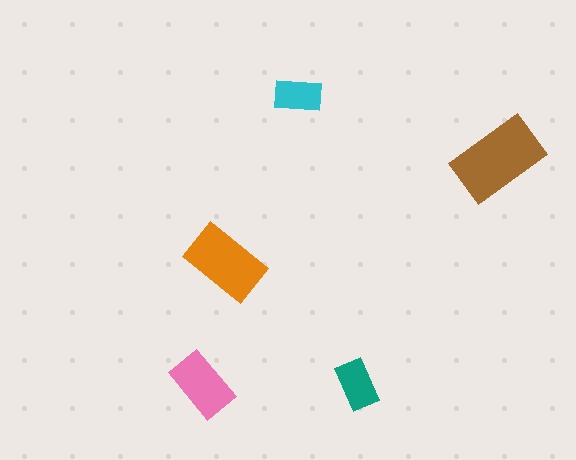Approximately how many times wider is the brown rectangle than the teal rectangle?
About 2 times wider.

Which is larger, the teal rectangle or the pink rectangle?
The pink one.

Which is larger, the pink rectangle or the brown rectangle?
The brown one.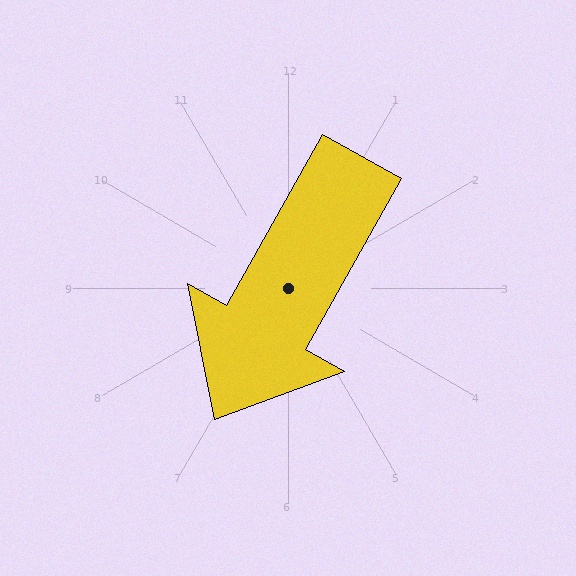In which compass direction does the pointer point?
Southwest.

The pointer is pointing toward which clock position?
Roughly 7 o'clock.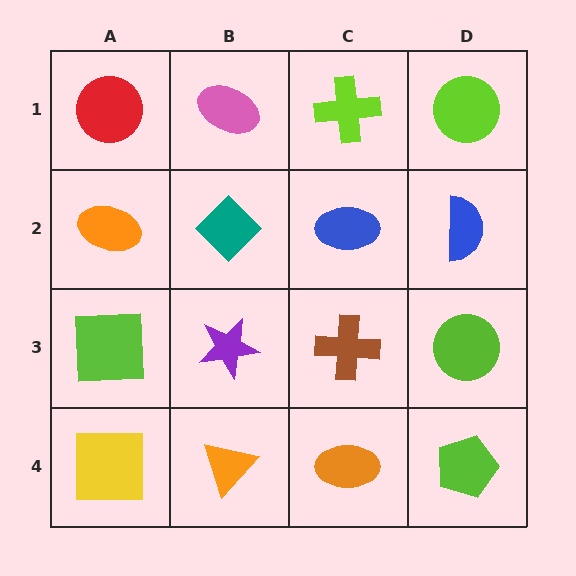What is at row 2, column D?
A blue semicircle.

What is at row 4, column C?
An orange ellipse.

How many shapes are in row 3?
4 shapes.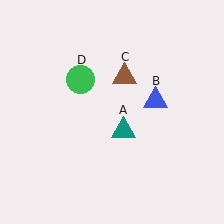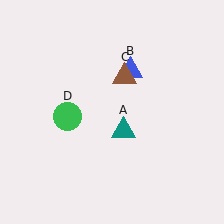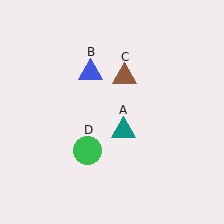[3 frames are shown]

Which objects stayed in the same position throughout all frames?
Teal triangle (object A) and brown triangle (object C) remained stationary.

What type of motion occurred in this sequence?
The blue triangle (object B), green circle (object D) rotated counterclockwise around the center of the scene.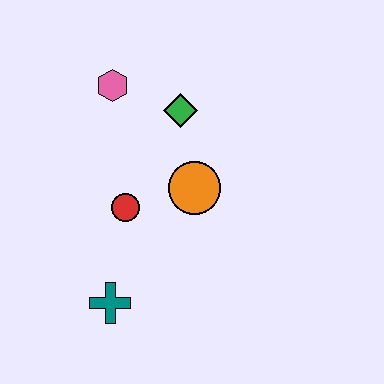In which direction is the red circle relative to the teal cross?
The red circle is above the teal cross.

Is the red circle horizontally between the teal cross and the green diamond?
Yes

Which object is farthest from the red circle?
The pink hexagon is farthest from the red circle.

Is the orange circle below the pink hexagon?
Yes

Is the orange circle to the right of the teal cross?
Yes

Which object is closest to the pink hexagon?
The green diamond is closest to the pink hexagon.